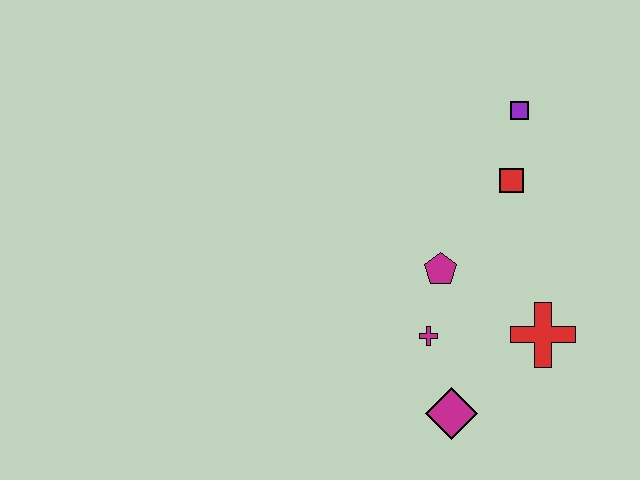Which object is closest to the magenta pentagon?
The magenta cross is closest to the magenta pentagon.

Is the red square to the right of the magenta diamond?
Yes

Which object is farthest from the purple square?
The magenta diamond is farthest from the purple square.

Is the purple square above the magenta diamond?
Yes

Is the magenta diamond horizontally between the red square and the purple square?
No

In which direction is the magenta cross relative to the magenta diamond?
The magenta cross is above the magenta diamond.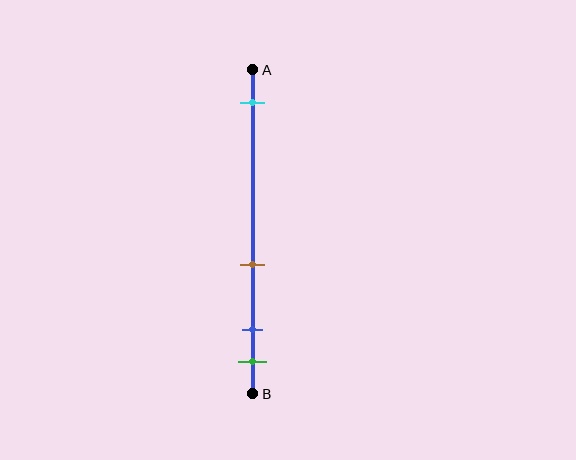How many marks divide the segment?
There are 4 marks dividing the segment.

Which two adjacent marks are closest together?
The blue and green marks are the closest adjacent pair.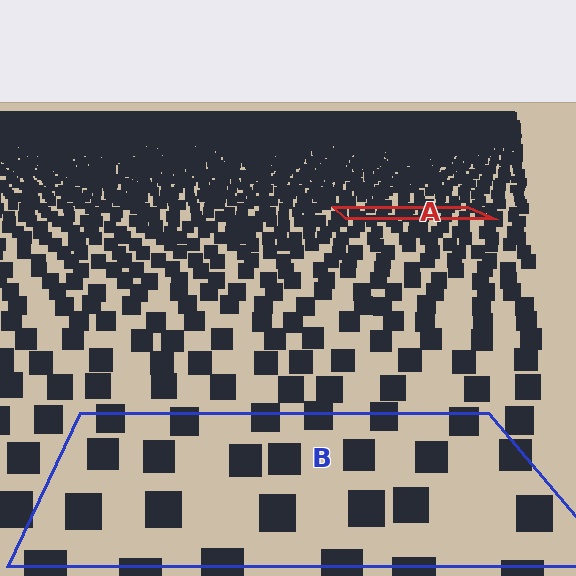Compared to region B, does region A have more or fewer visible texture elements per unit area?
Region A has more texture elements per unit area — they are packed more densely because it is farther away.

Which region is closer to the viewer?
Region B is closer. The texture elements there are larger and more spread out.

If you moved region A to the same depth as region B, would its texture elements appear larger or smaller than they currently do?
They would appear larger. At a closer depth, the same texture elements are projected at a bigger on-screen size.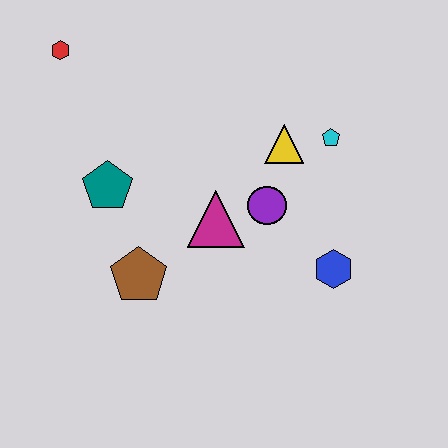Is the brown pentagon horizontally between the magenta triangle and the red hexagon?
Yes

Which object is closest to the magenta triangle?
The purple circle is closest to the magenta triangle.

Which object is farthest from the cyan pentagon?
The red hexagon is farthest from the cyan pentagon.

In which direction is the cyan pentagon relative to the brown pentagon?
The cyan pentagon is to the right of the brown pentagon.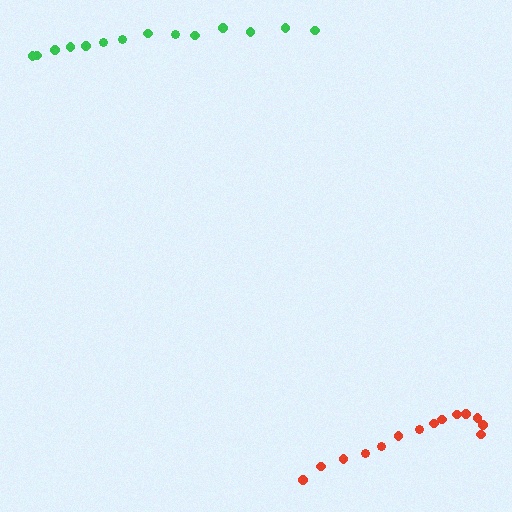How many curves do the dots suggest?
There are 2 distinct paths.